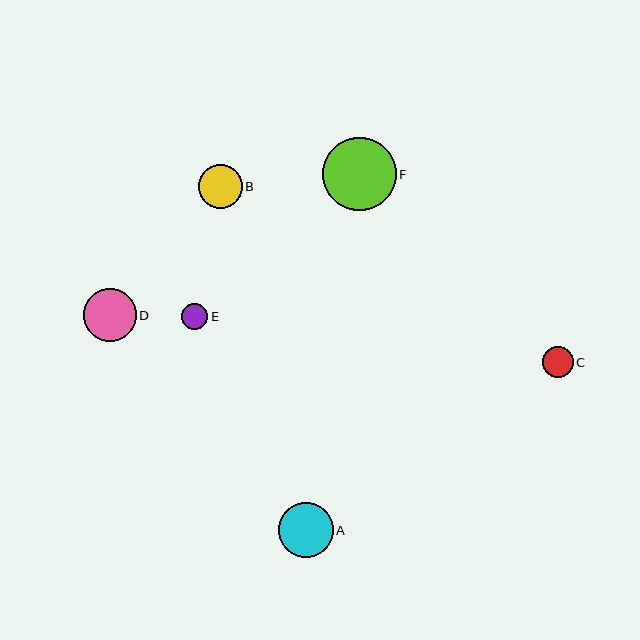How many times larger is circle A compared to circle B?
Circle A is approximately 1.2 times the size of circle B.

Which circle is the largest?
Circle F is the largest with a size of approximately 73 pixels.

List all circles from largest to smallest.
From largest to smallest: F, A, D, B, C, E.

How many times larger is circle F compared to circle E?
Circle F is approximately 2.8 times the size of circle E.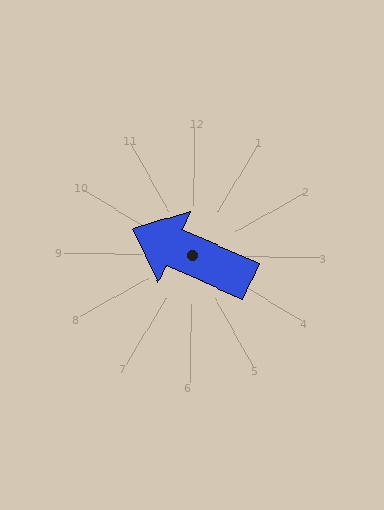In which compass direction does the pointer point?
Northwest.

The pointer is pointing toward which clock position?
Roughly 10 o'clock.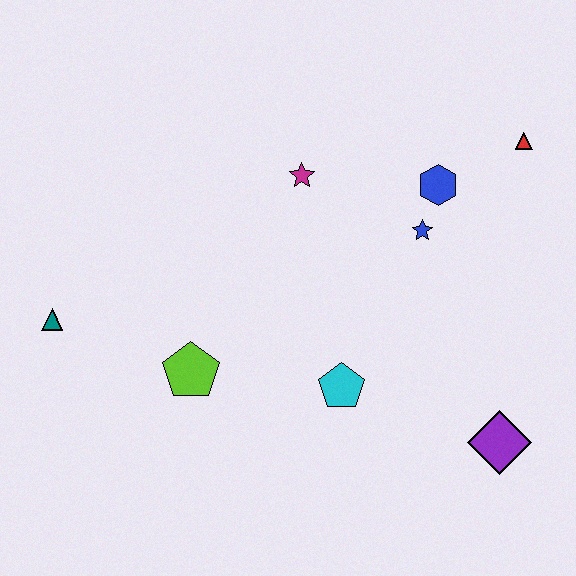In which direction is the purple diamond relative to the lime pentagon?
The purple diamond is to the right of the lime pentagon.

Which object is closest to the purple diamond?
The cyan pentagon is closest to the purple diamond.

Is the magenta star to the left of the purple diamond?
Yes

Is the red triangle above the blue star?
Yes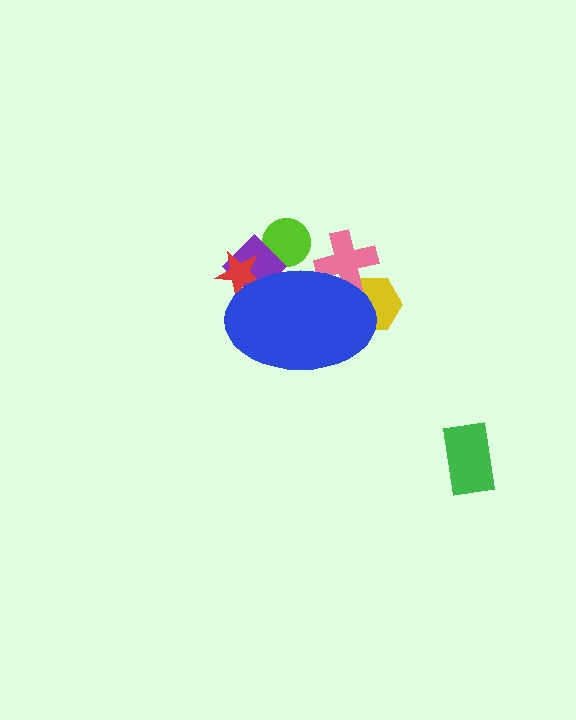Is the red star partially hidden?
Yes, the red star is partially hidden behind the blue ellipse.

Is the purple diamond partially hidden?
Yes, the purple diamond is partially hidden behind the blue ellipse.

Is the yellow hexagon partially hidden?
Yes, the yellow hexagon is partially hidden behind the blue ellipse.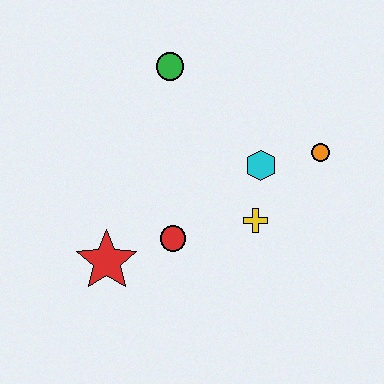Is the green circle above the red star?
Yes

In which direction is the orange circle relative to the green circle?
The orange circle is to the right of the green circle.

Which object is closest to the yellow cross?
The cyan hexagon is closest to the yellow cross.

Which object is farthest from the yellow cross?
The green circle is farthest from the yellow cross.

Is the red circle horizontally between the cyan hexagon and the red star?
Yes